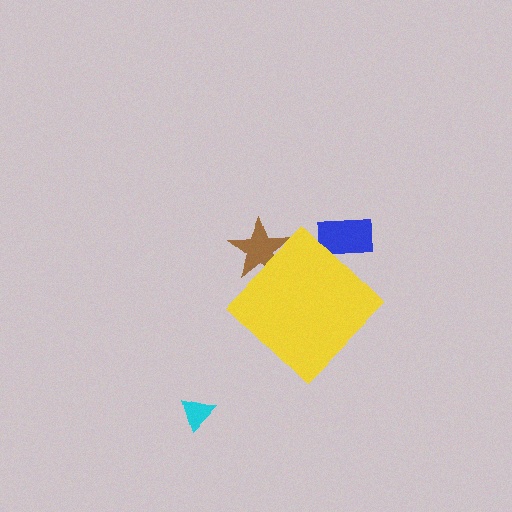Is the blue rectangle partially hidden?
Yes, the blue rectangle is partially hidden behind the yellow diamond.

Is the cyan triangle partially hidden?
No, the cyan triangle is fully visible.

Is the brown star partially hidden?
Yes, the brown star is partially hidden behind the yellow diamond.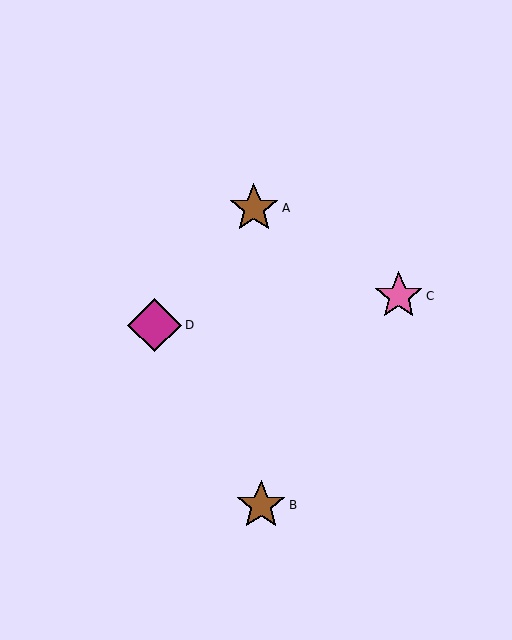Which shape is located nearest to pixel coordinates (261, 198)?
The brown star (labeled A) at (254, 208) is nearest to that location.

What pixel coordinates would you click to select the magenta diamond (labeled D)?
Click at (155, 325) to select the magenta diamond D.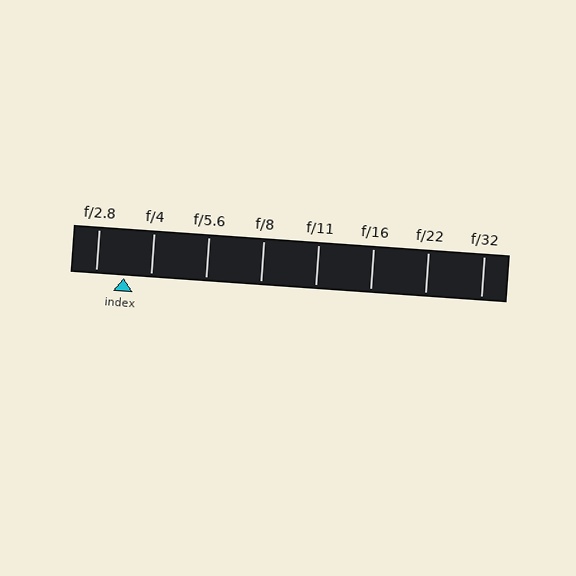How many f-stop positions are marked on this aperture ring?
There are 8 f-stop positions marked.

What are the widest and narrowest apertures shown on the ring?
The widest aperture shown is f/2.8 and the narrowest is f/32.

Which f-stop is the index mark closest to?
The index mark is closest to f/4.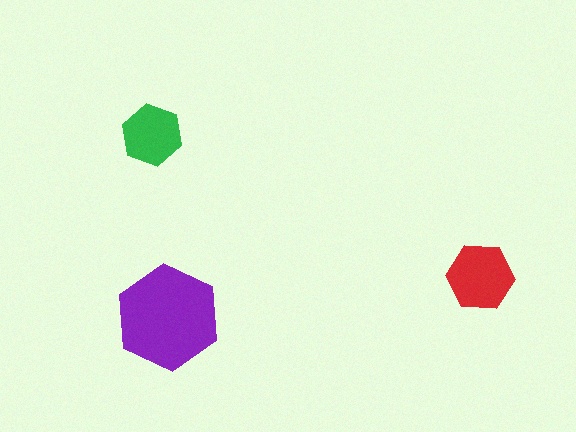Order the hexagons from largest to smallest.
the purple one, the red one, the green one.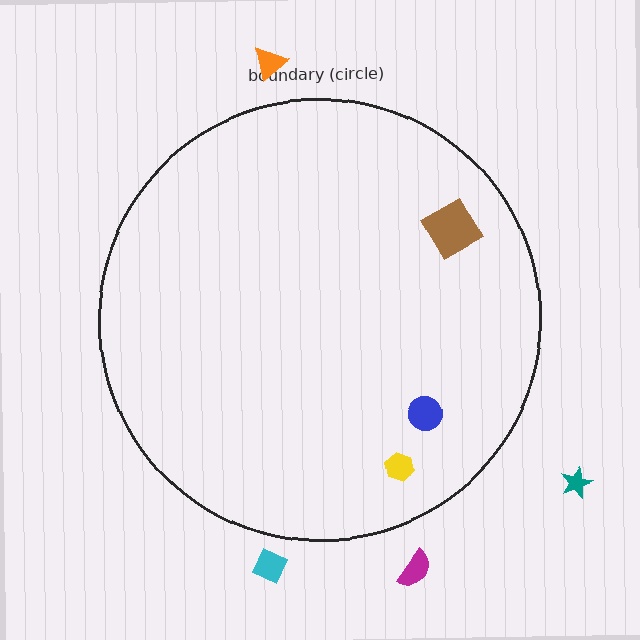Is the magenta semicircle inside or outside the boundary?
Outside.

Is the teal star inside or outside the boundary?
Outside.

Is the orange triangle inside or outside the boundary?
Outside.